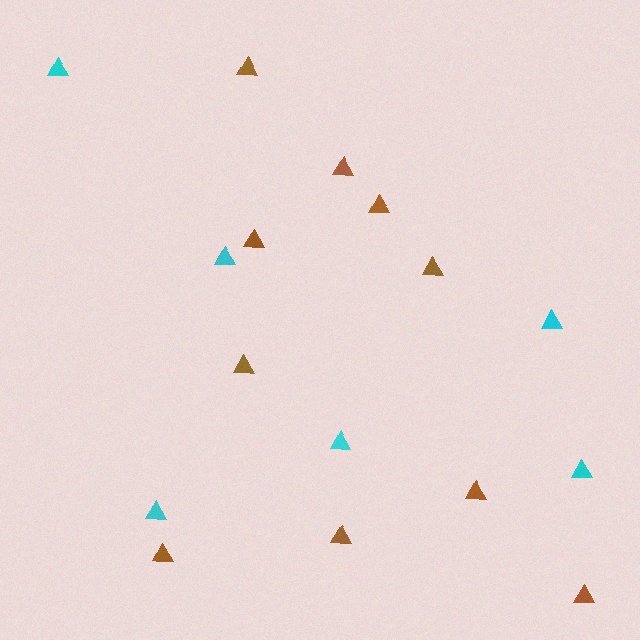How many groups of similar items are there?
There are 2 groups: one group of cyan triangles (6) and one group of brown triangles (10).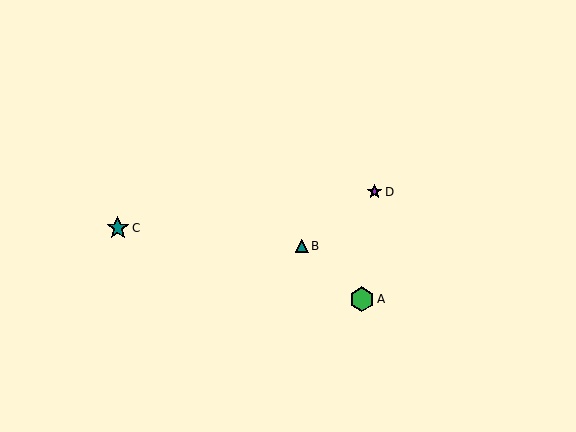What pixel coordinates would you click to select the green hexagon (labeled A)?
Click at (362, 299) to select the green hexagon A.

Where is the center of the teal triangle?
The center of the teal triangle is at (302, 246).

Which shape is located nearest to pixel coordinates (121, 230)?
The teal star (labeled C) at (118, 228) is nearest to that location.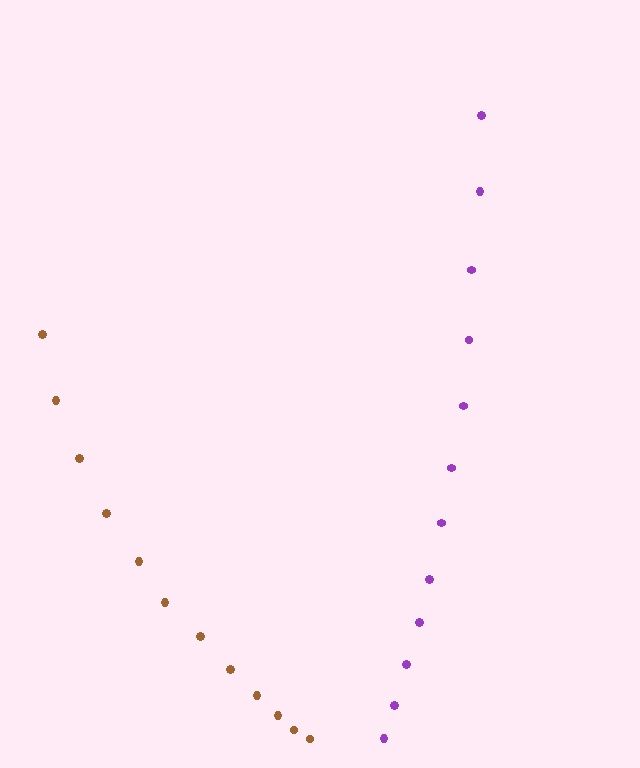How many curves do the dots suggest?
There are 2 distinct paths.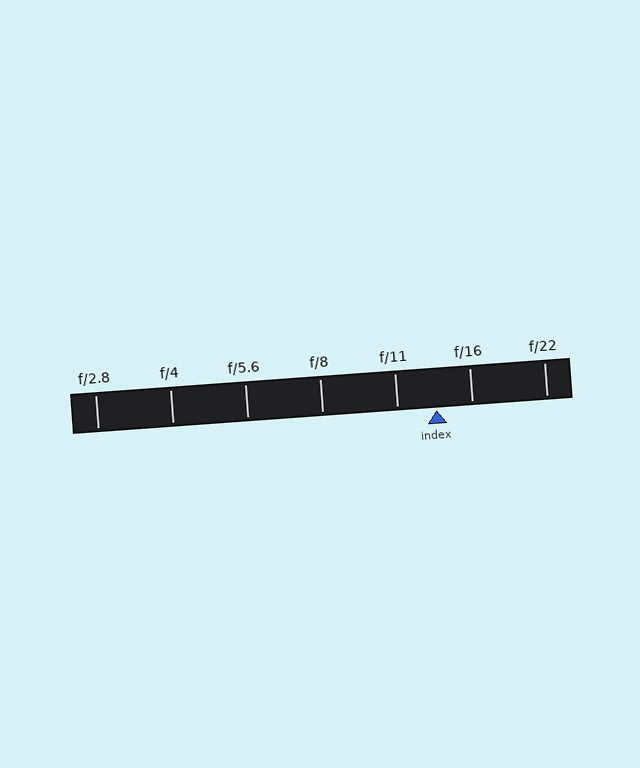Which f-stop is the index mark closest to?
The index mark is closest to f/16.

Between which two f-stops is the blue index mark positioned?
The index mark is between f/11 and f/16.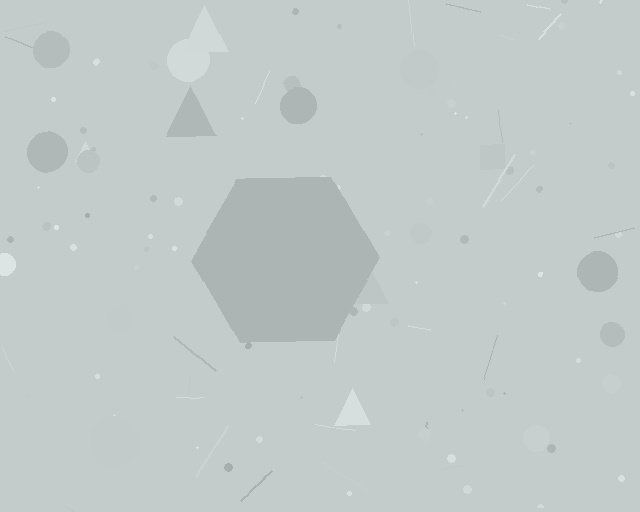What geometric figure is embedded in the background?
A hexagon is embedded in the background.